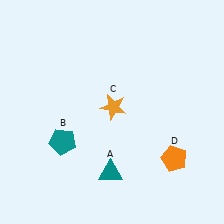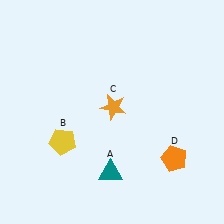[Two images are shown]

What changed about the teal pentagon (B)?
In Image 1, B is teal. In Image 2, it changed to yellow.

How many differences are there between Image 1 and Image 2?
There is 1 difference between the two images.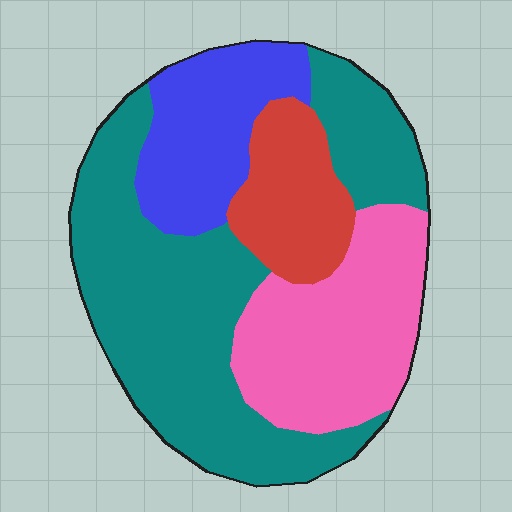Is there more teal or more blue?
Teal.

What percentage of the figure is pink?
Pink takes up less than a quarter of the figure.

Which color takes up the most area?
Teal, at roughly 45%.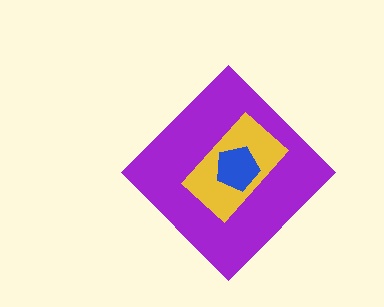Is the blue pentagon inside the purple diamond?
Yes.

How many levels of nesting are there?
3.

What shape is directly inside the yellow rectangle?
The blue pentagon.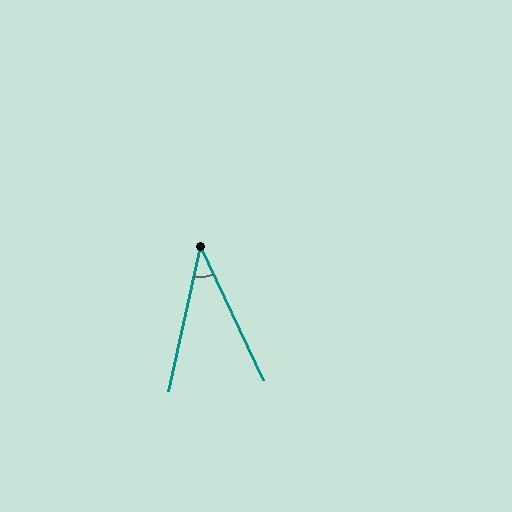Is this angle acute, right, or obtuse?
It is acute.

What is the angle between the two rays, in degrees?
Approximately 38 degrees.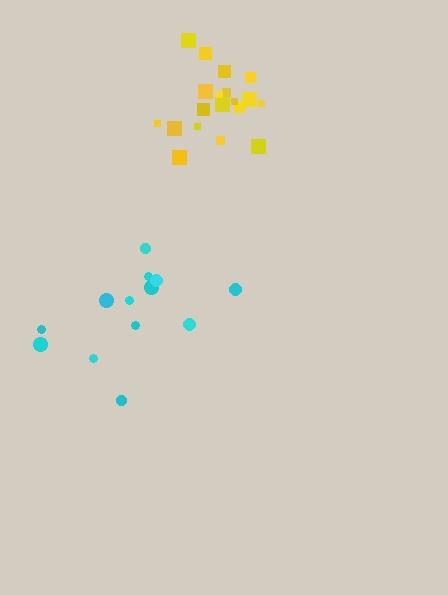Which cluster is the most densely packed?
Yellow.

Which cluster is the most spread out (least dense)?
Cyan.